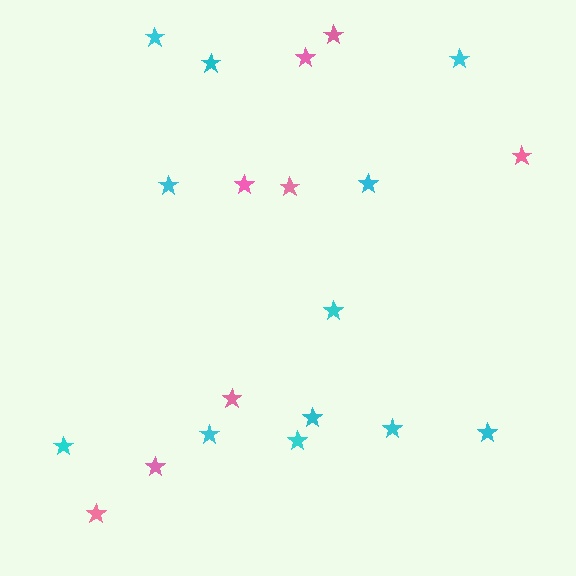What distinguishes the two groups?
There are 2 groups: one group of cyan stars (12) and one group of pink stars (8).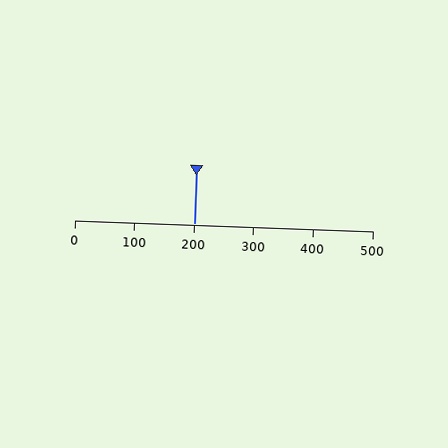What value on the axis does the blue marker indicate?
The marker indicates approximately 200.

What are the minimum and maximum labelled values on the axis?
The axis runs from 0 to 500.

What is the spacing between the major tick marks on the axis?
The major ticks are spaced 100 apart.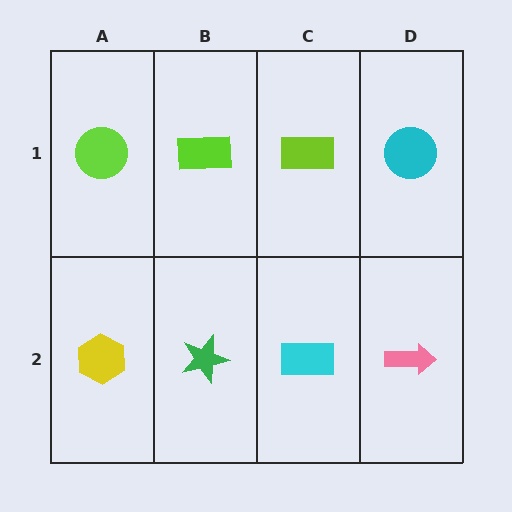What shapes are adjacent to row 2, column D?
A cyan circle (row 1, column D), a cyan rectangle (row 2, column C).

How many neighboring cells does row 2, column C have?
3.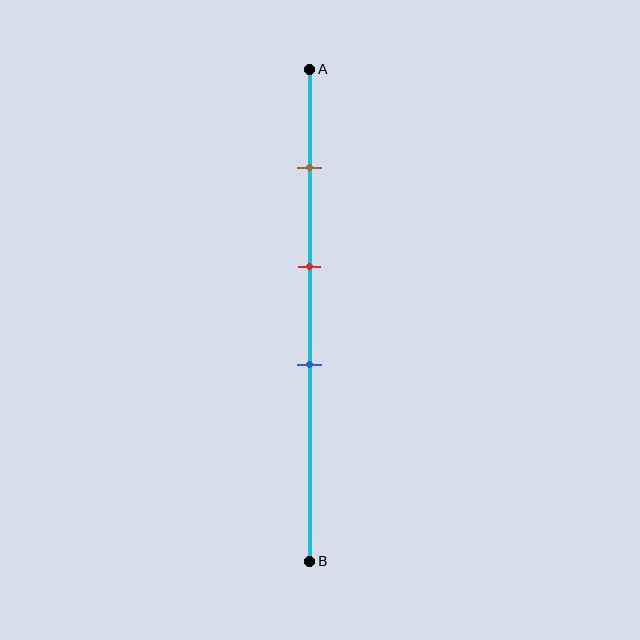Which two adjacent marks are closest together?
The red and blue marks are the closest adjacent pair.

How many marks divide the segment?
There are 3 marks dividing the segment.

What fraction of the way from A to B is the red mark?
The red mark is approximately 40% (0.4) of the way from A to B.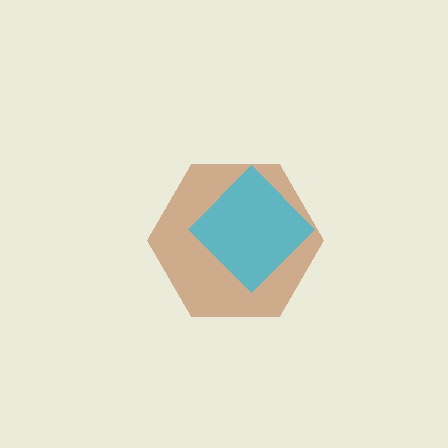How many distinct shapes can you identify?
There are 2 distinct shapes: a brown hexagon, a cyan diamond.